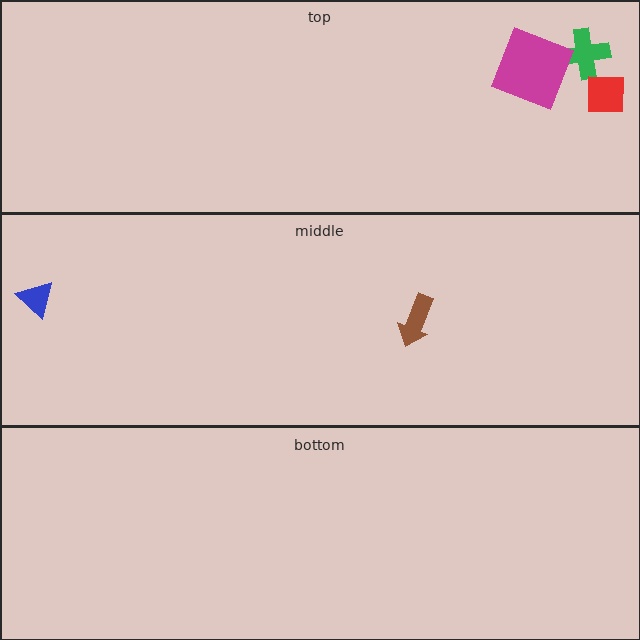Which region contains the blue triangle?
The middle region.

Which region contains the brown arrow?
The middle region.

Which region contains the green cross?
The top region.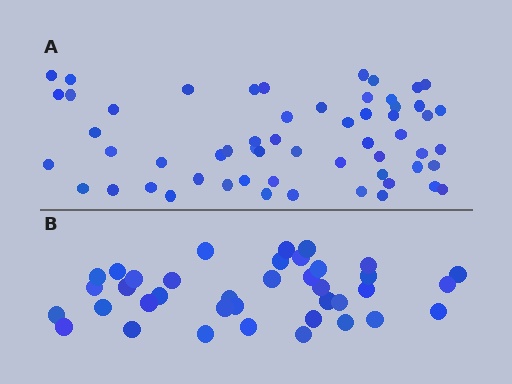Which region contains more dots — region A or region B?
Region A (the top region) has more dots.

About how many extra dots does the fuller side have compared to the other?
Region A has approximately 20 more dots than region B.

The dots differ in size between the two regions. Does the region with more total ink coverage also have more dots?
No. Region B has more total ink coverage because its dots are larger, but region A actually contains more individual dots. Total area can be misleading — the number of items is what matters here.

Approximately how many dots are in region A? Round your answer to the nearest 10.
About 60 dots. (The exact count is 58, which rounds to 60.)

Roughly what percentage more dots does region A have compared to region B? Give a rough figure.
About 55% more.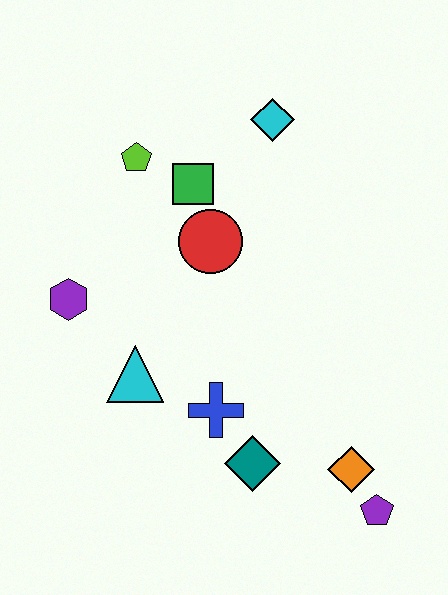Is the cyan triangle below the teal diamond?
No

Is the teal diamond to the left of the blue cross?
No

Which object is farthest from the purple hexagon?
The purple pentagon is farthest from the purple hexagon.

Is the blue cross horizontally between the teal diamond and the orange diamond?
No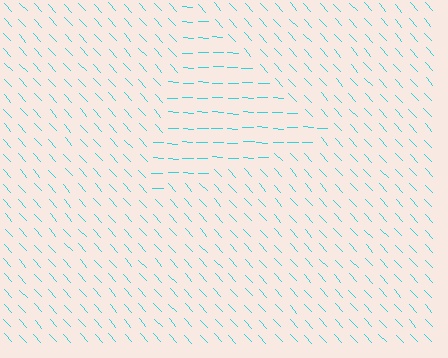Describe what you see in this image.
The image is filled with small cyan line segments. A triangle region in the image has lines oriented differently from the surrounding lines, creating a visible texture boundary.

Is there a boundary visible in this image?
Yes, there is a texture boundary formed by a change in line orientation.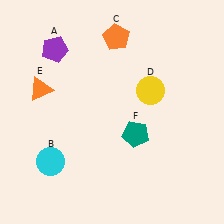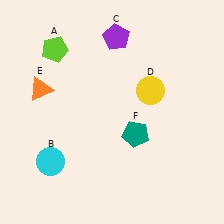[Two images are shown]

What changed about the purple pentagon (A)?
In Image 1, A is purple. In Image 2, it changed to lime.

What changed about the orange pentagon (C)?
In Image 1, C is orange. In Image 2, it changed to purple.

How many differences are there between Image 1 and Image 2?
There are 2 differences between the two images.